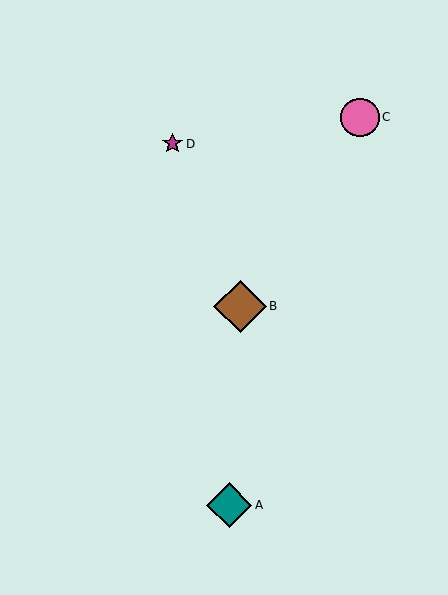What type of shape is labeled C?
Shape C is a pink circle.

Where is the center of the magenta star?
The center of the magenta star is at (173, 144).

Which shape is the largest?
The brown diamond (labeled B) is the largest.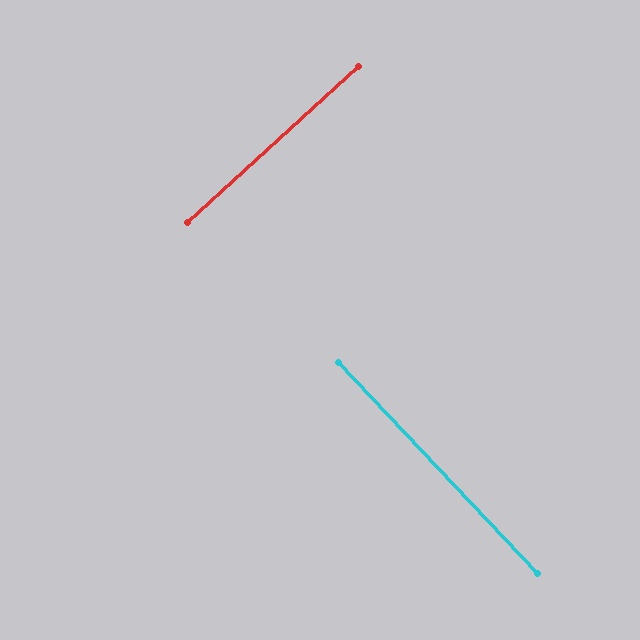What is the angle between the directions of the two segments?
Approximately 89 degrees.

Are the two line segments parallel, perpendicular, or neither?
Perpendicular — they meet at approximately 89°.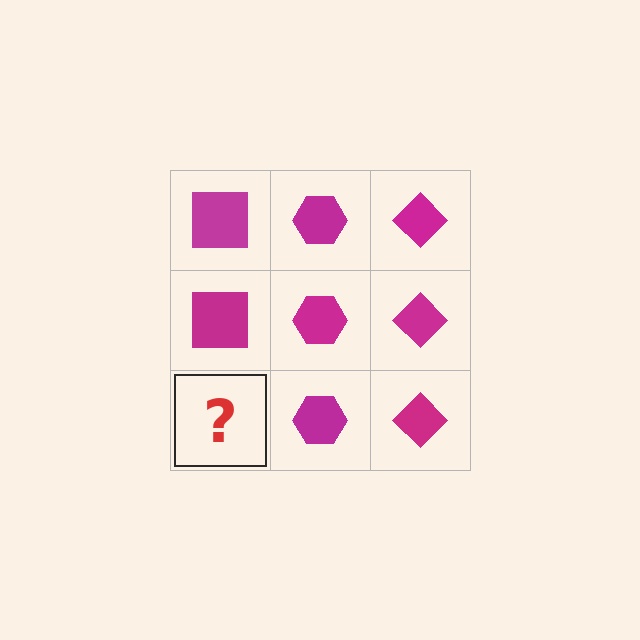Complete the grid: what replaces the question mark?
The question mark should be replaced with a magenta square.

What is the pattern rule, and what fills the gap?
The rule is that each column has a consistent shape. The gap should be filled with a magenta square.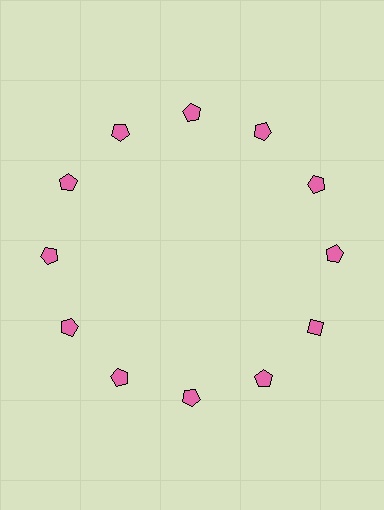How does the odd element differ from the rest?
It has a different shape: diamond instead of pentagon.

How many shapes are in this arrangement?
There are 12 shapes arranged in a ring pattern.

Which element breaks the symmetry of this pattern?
The pink diamond at roughly the 4 o'clock position breaks the symmetry. All other shapes are pink pentagons.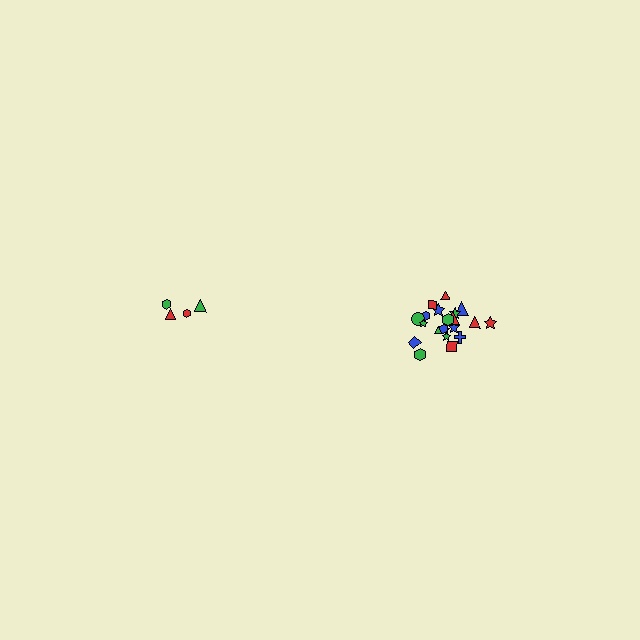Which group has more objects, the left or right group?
The right group.